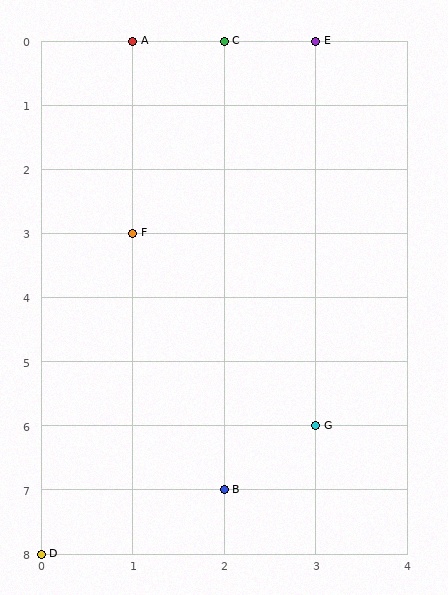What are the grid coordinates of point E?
Point E is at grid coordinates (3, 0).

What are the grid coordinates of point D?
Point D is at grid coordinates (0, 8).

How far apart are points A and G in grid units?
Points A and G are 2 columns and 6 rows apart (about 6.3 grid units diagonally).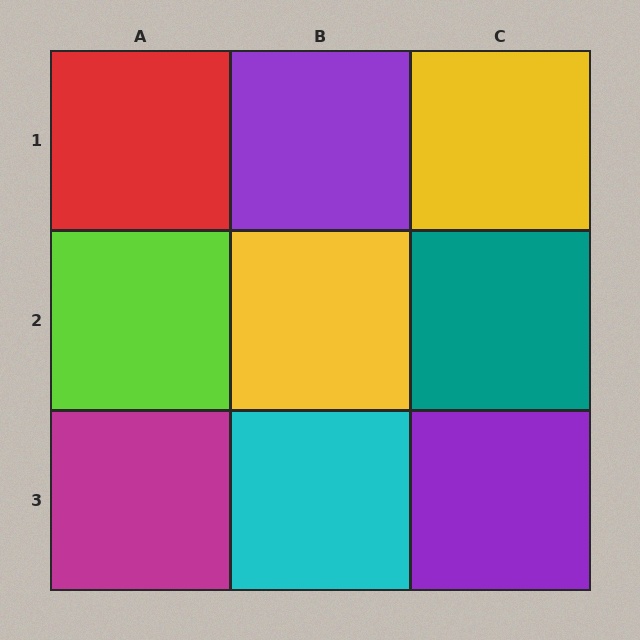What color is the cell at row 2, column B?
Yellow.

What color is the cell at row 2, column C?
Teal.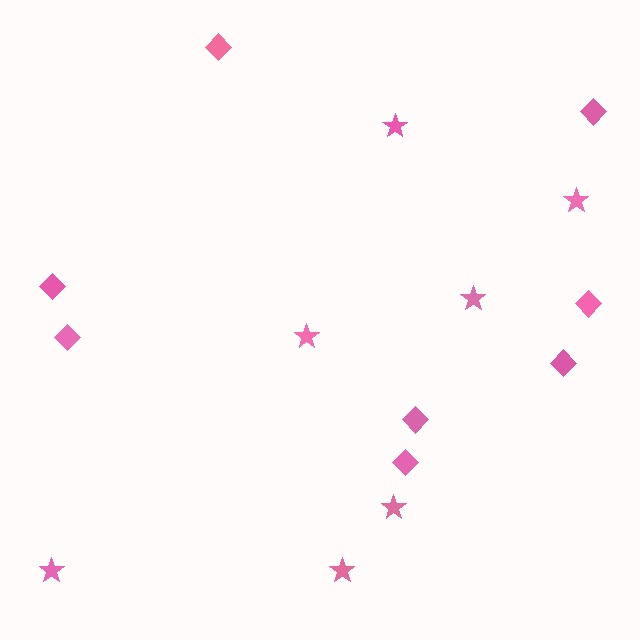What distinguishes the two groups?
There are 2 groups: one group of diamonds (8) and one group of stars (7).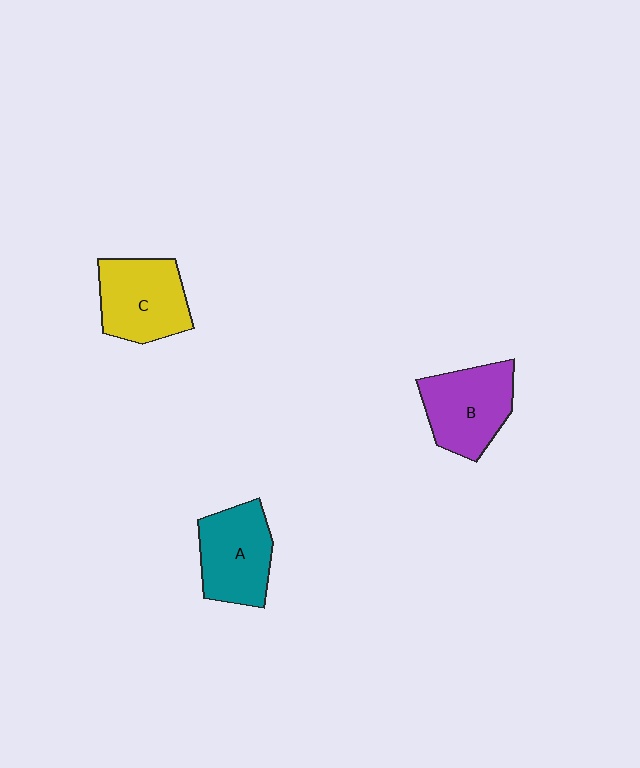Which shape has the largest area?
Shape B (purple).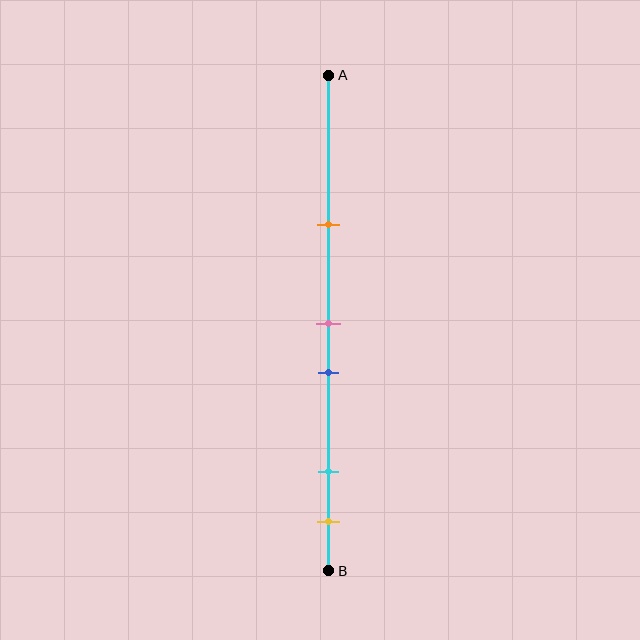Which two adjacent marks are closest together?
The pink and blue marks are the closest adjacent pair.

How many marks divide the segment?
There are 5 marks dividing the segment.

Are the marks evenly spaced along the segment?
No, the marks are not evenly spaced.